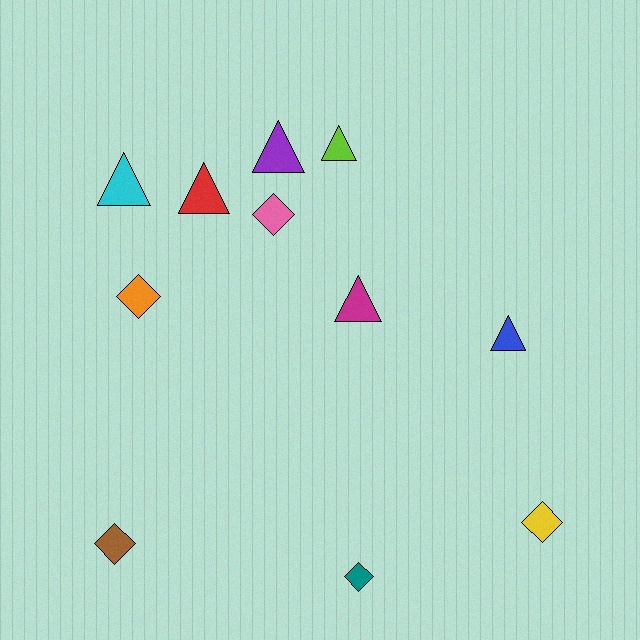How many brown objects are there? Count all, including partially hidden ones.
There is 1 brown object.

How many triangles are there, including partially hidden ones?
There are 6 triangles.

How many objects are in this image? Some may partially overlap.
There are 11 objects.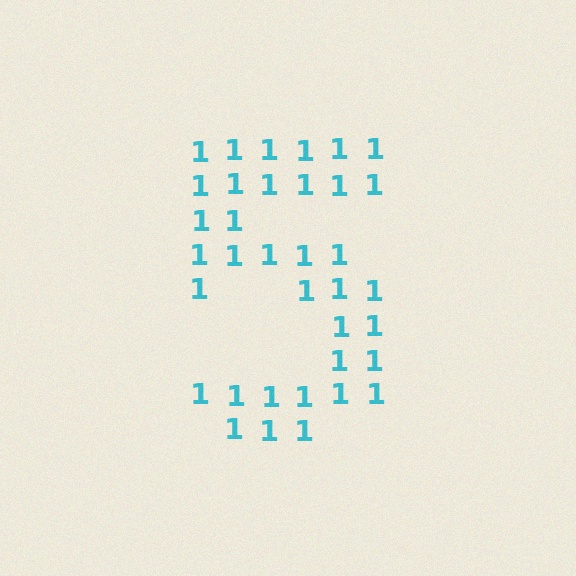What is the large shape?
The large shape is the digit 5.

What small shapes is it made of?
It is made of small digit 1's.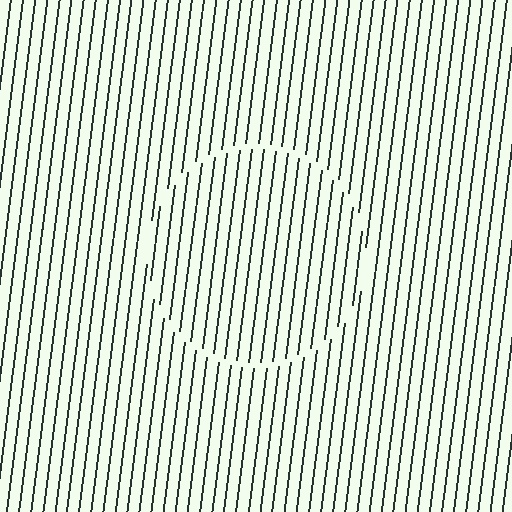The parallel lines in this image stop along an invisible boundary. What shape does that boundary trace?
An illusory circle. The interior of the shape contains the same grating, shifted by half a period — the contour is defined by the phase discontinuity where line-ends from the inner and outer gratings abut.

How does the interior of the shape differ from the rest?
The interior of the shape contains the same grating, shifted by half a period — the contour is defined by the phase discontinuity where line-ends from the inner and outer gratings abut.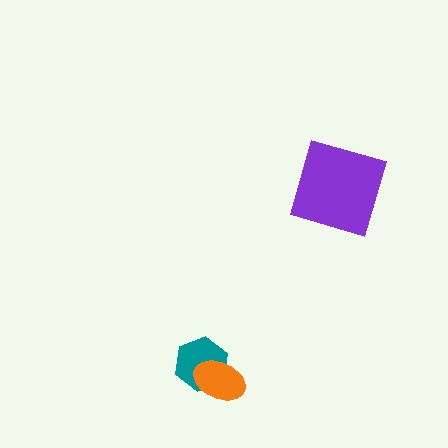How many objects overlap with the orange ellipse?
1 object overlaps with the orange ellipse.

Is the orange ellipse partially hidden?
No, no other shape covers it.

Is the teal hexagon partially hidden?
Yes, it is partially covered by another shape.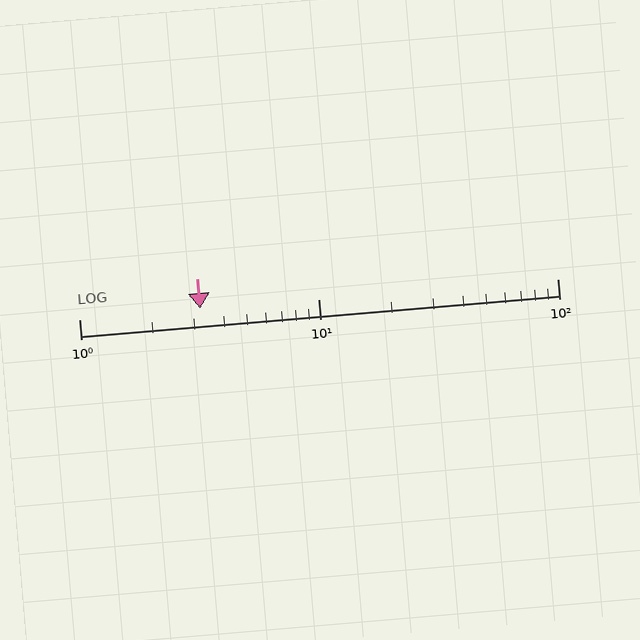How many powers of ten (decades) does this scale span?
The scale spans 2 decades, from 1 to 100.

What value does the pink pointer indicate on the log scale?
The pointer indicates approximately 3.2.